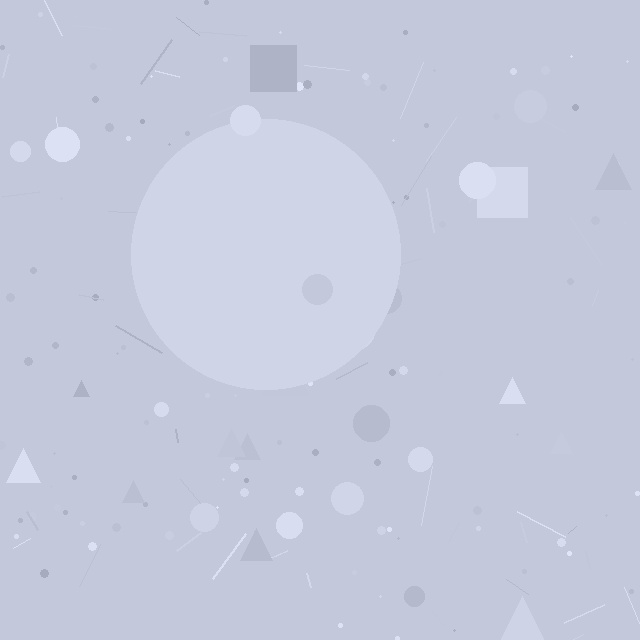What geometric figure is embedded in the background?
A circle is embedded in the background.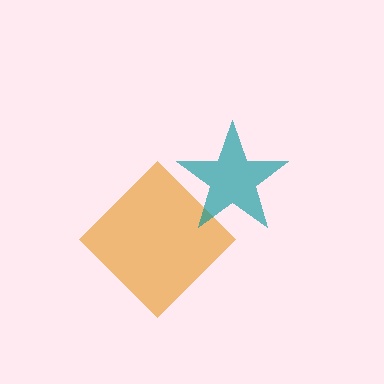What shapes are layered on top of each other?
The layered shapes are: an orange diamond, a teal star.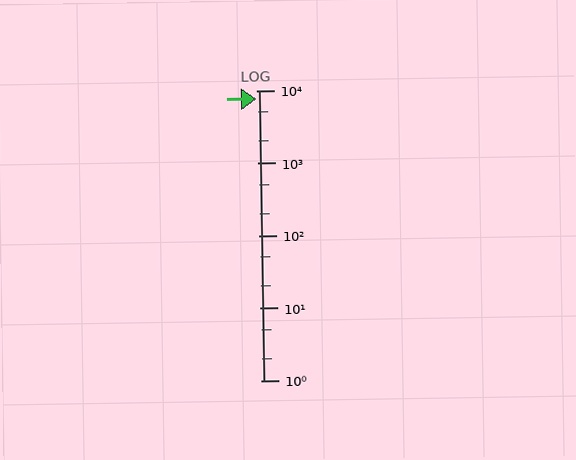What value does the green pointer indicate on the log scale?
The pointer indicates approximately 7600.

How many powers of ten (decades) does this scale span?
The scale spans 4 decades, from 1 to 10000.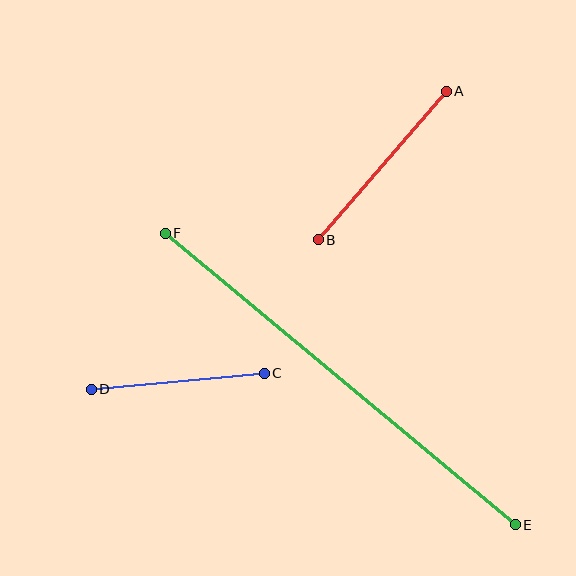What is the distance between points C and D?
The distance is approximately 174 pixels.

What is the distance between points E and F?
The distance is approximately 456 pixels.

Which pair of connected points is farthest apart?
Points E and F are farthest apart.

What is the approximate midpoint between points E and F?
The midpoint is at approximately (340, 379) pixels.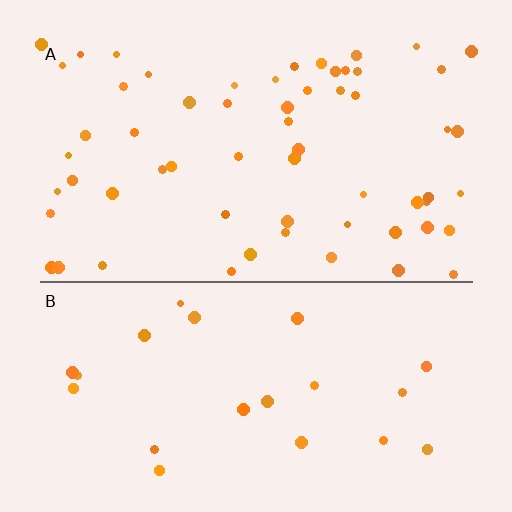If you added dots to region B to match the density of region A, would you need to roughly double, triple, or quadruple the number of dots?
Approximately triple.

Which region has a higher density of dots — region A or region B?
A (the top).